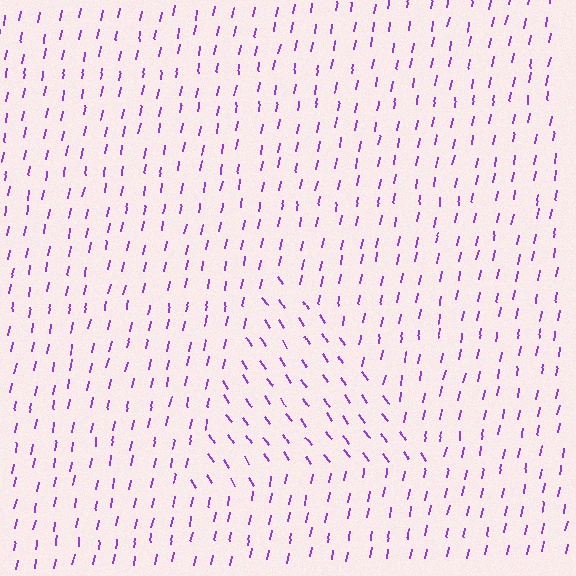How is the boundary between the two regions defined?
The boundary is defined purely by a change in line orientation (approximately 45 degrees difference). All lines are the same color and thickness.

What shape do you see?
I see a triangle.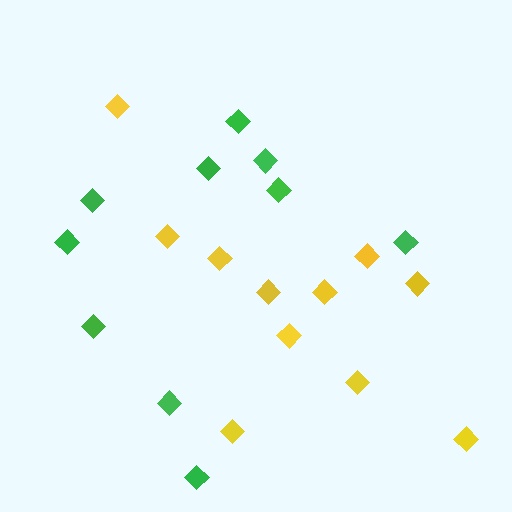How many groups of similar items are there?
There are 2 groups: one group of yellow diamonds (11) and one group of green diamonds (10).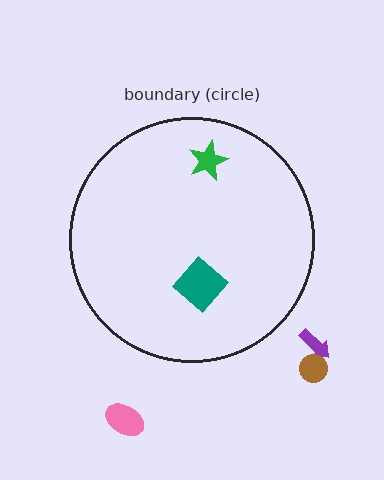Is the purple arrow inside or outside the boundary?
Outside.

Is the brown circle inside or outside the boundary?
Outside.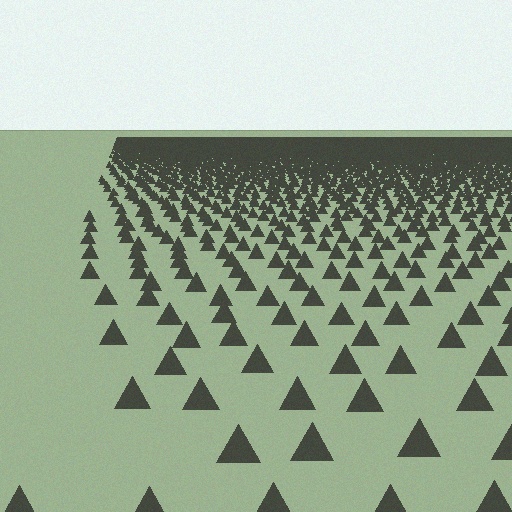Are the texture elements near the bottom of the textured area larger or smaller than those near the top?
Larger. Near the bottom, elements are closer to the viewer and appear at a bigger on-screen size.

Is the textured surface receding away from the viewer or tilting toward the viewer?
The surface is receding away from the viewer. Texture elements get smaller and denser toward the top.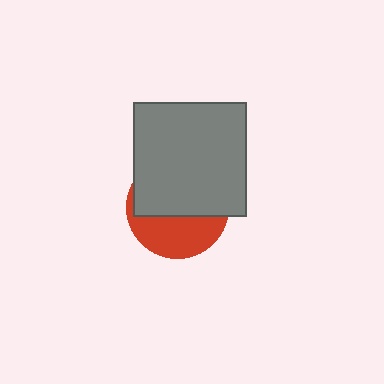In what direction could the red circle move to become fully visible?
The red circle could move down. That would shift it out from behind the gray square entirely.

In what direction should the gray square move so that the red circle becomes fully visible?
The gray square should move up. That is the shortest direction to clear the overlap and leave the red circle fully visible.